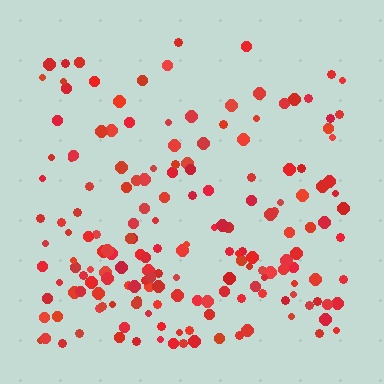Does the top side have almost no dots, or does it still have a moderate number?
Still a moderate number, just noticeably fewer than the bottom.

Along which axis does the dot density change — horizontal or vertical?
Vertical.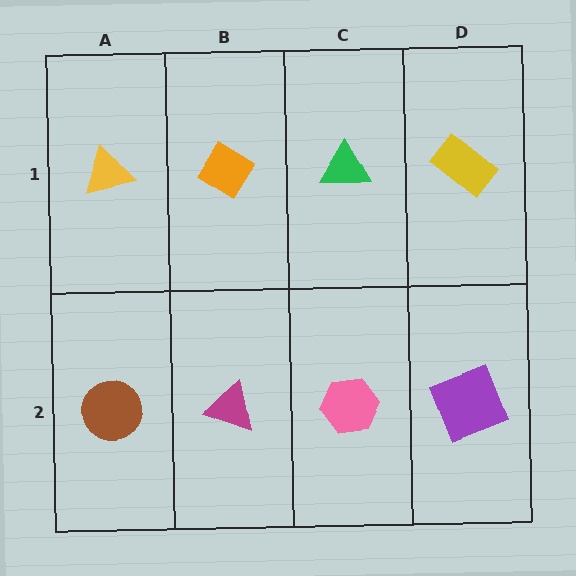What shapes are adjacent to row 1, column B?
A magenta triangle (row 2, column B), a yellow triangle (row 1, column A), a green triangle (row 1, column C).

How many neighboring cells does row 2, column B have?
3.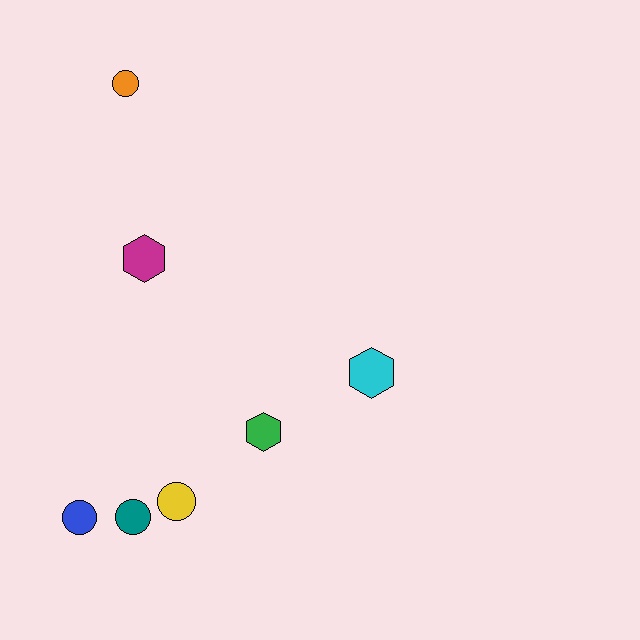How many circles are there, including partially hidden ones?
There are 4 circles.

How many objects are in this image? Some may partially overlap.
There are 7 objects.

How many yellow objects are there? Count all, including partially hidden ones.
There is 1 yellow object.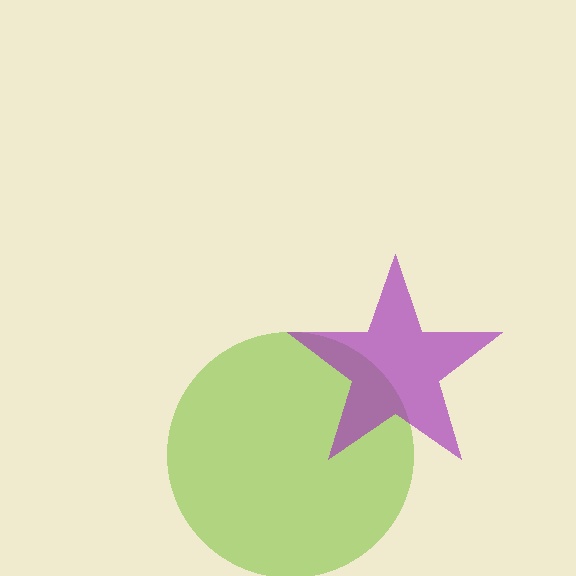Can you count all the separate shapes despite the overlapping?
Yes, there are 2 separate shapes.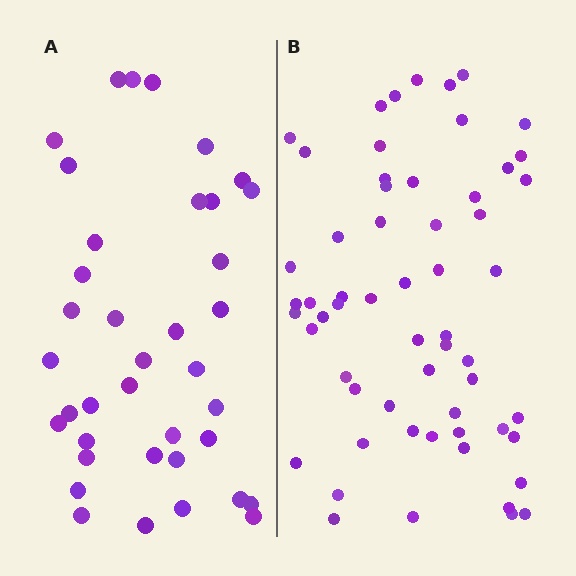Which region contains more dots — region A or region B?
Region B (the right region) has more dots.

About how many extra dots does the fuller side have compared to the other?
Region B has approximately 20 more dots than region A.